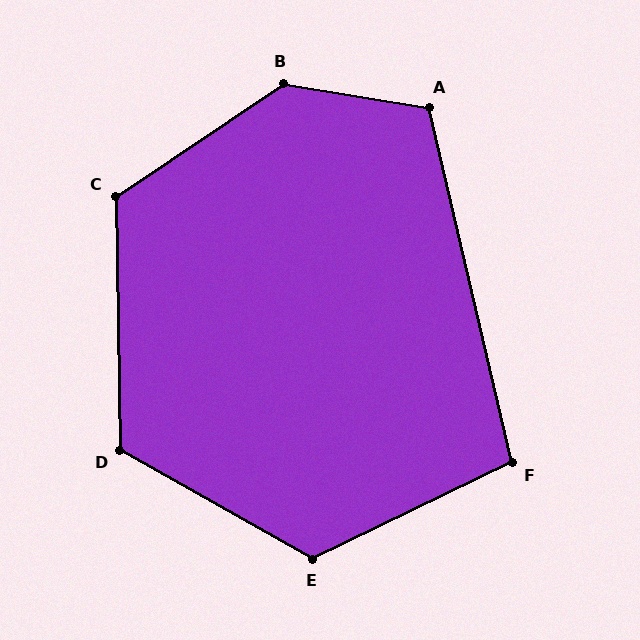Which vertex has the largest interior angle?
B, at approximately 137 degrees.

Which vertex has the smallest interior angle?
F, at approximately 103 degrees.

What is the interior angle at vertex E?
Approximately 125 degrees (obtuse).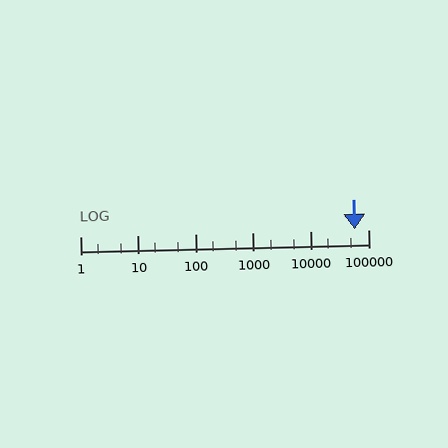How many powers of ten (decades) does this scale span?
The scale spans 5 decades, from 1 to 100000.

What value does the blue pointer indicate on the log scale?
The pointer indicates approximately 59000.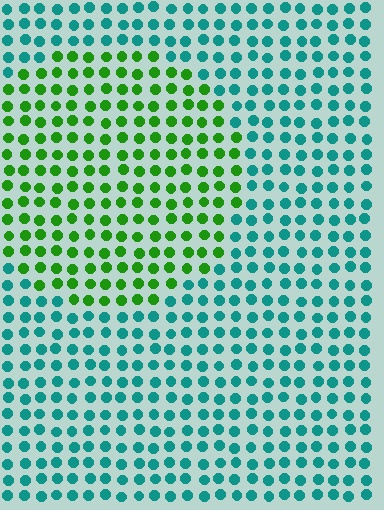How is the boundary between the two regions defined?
The boundary is defined purely by a slight shift in hue (about 61 degrees). Spacing, size, and orientation are identical on both sides.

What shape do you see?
I see a circle.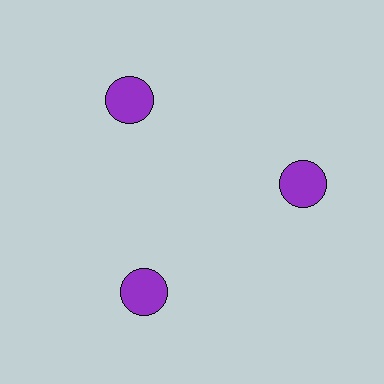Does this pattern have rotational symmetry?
Yes, this pattern has 3-fold rotational symmetry. It looks the same after rotating 120 degrees around the center.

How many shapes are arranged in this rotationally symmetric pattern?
There are 3 shapes, arranged in 3 groups of 1.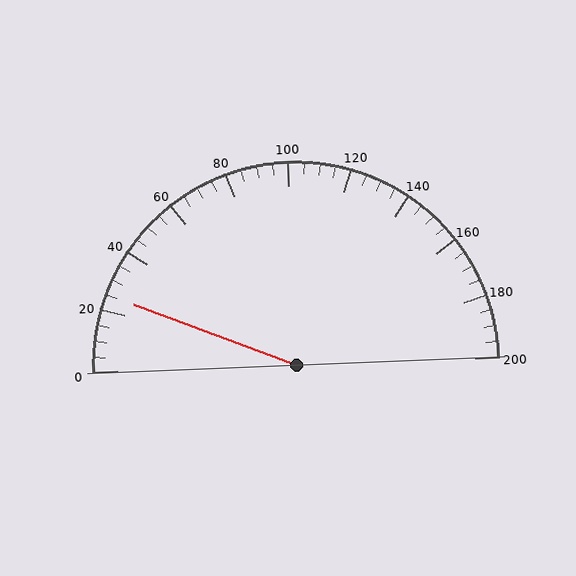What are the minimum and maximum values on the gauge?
The gauge ranges from 0 to 200.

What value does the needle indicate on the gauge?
The needle indicates approximately 25.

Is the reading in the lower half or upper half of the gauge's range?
The reading is in the lower half of the range (0 to 200).